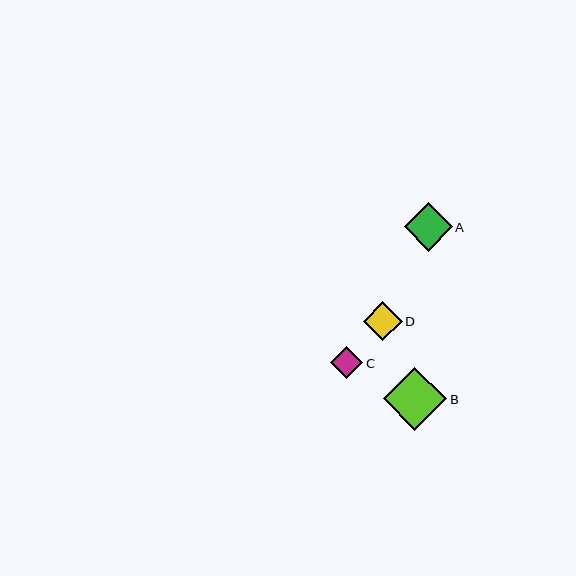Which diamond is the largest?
Diamond B is the largest with a size of approximately 63 pixels.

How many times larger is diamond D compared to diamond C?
Diamond D is approximately 1.2 times the size of diamond C.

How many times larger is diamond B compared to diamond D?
Diamond B is approximately 1.6 times the size of diamond D.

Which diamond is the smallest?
Diamond C is the smallest with a size of approximately 33 pixels.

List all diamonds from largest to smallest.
From largest to smallest: B, A, D, C.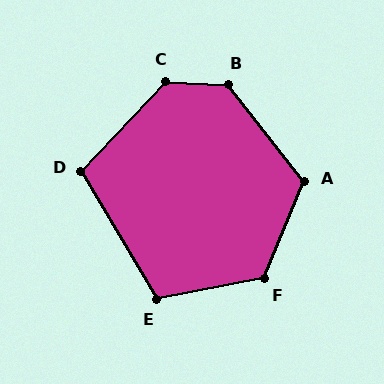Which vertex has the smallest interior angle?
D, at approximately 106 degrees.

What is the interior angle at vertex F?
Approximately 123 degrees (obtuse).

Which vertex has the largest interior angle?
B, at approximately 131 degrees.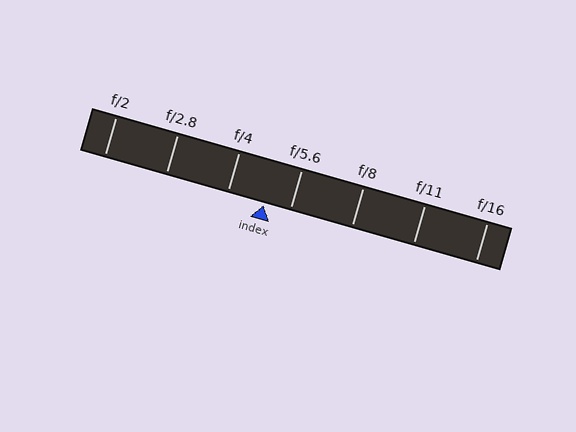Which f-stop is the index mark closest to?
The index mark is closest to f/5.6.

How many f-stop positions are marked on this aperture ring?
There are 7 f-stop positions marked.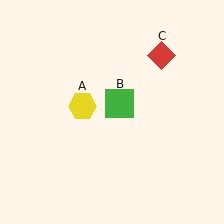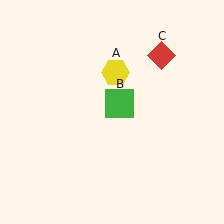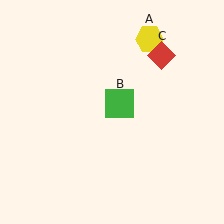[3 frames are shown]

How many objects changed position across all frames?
1 object changed position: yellow hexagon (object A).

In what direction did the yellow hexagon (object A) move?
The yellow hexagon (object A) moved up and to the right.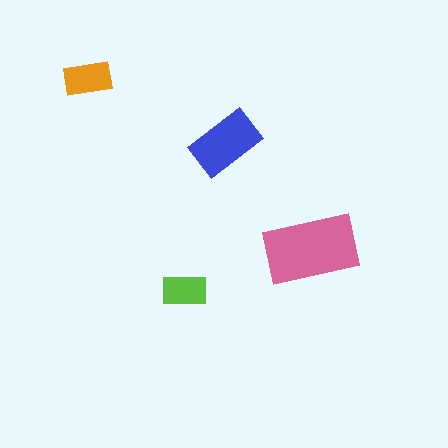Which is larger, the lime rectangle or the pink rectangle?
The pink one.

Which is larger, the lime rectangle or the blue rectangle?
The blue one.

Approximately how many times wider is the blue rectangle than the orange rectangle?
About 1.5 times wider.